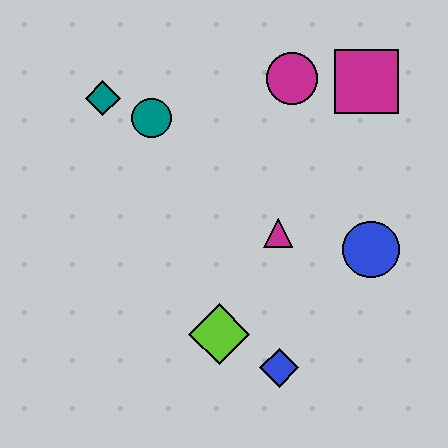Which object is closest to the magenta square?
The magenta circle is closest to the magenta square.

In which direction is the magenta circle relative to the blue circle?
The magenta circle is above the blue circle.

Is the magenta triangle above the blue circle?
Yes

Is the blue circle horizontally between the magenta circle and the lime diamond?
No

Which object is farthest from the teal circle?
The blue diamond is farthest from the teal circle.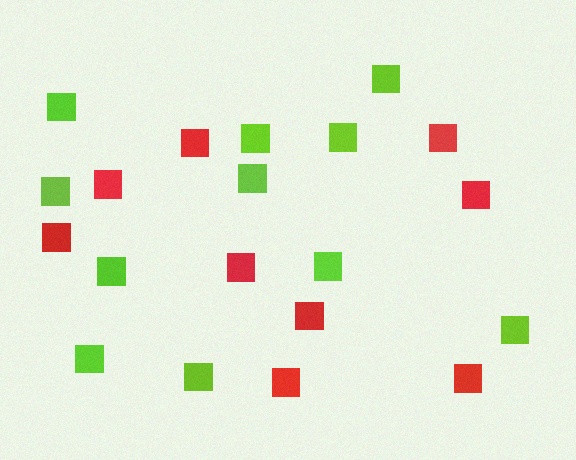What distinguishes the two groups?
There are 2 groups: one group of lime squares (11) and one group of red squares (9).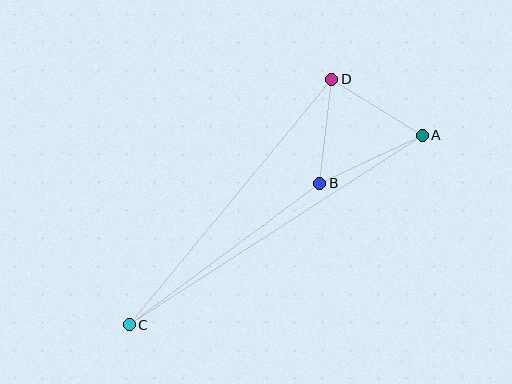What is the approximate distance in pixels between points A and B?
The distance between A and B is approximately 113 pixels.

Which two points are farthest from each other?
Points A and C are farthest from each other.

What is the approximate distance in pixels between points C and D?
The distance between C and D is approximately 318 pixels.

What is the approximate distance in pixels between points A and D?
The distance between A and D is approximately 106 pixels.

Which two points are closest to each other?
Points B and D are closest to each other.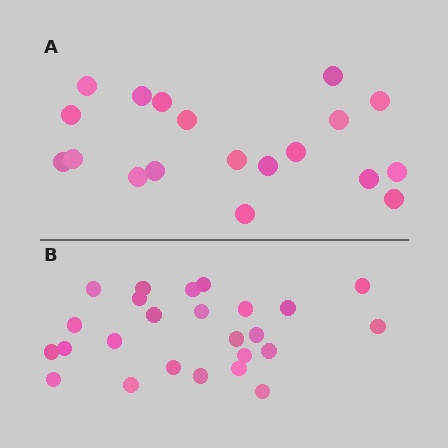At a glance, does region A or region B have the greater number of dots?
Region B (the bottom region) has more dots.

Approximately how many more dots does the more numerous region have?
Region B has about 6 more dots than region A.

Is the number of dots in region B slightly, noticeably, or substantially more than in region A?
Region B has noticeably more, but not dramatically so. The ratio is roughly 1.3 to 1.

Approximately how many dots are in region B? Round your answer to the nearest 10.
About 20 dots. (The exact count is 25, which rounds to 20.)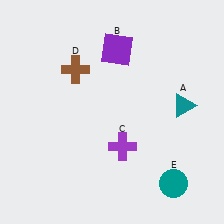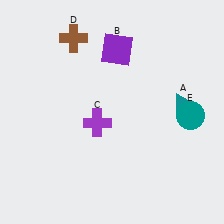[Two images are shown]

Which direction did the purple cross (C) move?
The purple cross (C) moved left.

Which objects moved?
The objects that moved are: the purple cross (C), the brown cross (D), the teal circle (E).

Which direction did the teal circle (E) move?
The teal circle (E) moved up.